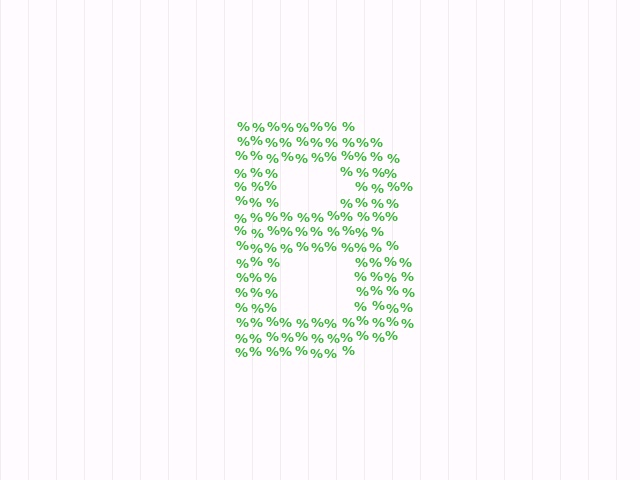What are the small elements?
The small elements are percent signs.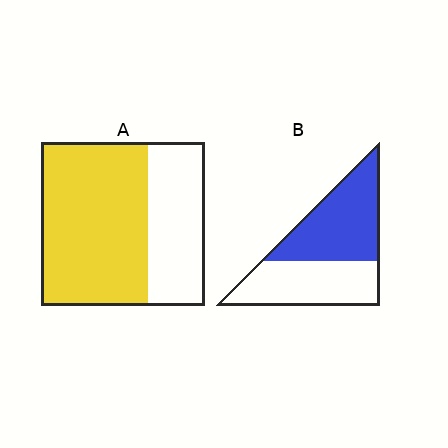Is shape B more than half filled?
Roughly half.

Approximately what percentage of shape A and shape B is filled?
A is approximately 65% and B is approximately 55%.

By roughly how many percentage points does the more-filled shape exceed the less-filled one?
By roughly 10 percentage points (A over B).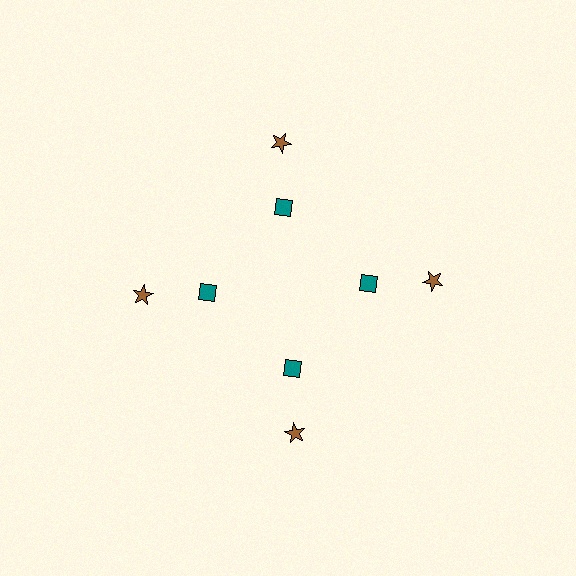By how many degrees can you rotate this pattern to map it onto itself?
The pattern maps onto itself every 90 degrees of rotation.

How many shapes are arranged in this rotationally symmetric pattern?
There are 8 shapes, arranged in 4 groups of 2.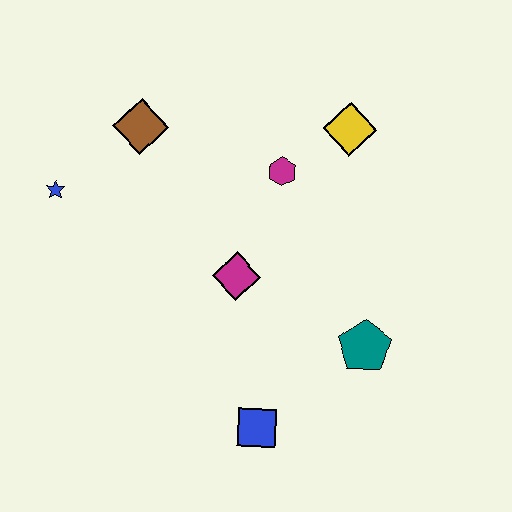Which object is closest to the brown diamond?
The blue star is closest to the brown diamond.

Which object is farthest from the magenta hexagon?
The blue square is farthest from the magenta hexagon.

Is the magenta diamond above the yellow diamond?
No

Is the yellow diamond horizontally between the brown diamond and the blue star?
No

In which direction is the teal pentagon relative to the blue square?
The teal pentagon is to the right of the blue square.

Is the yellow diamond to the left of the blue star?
No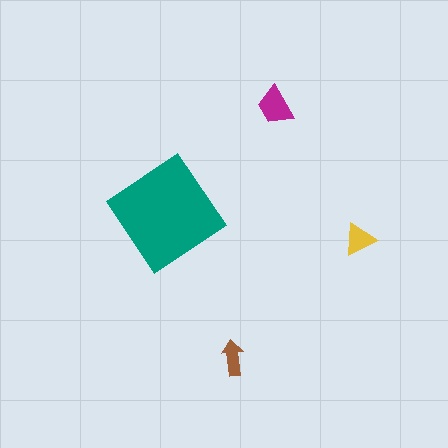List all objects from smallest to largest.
The brown arrow, the yellow triangle, the magenta trapezoid, the teal diamond.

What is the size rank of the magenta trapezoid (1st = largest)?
2nd.